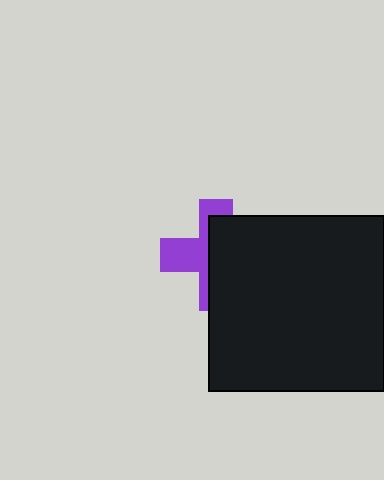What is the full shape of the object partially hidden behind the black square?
The partially hidden object is a purple cross.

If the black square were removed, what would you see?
You would see the complete purple cross.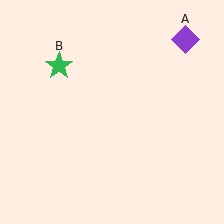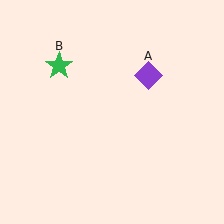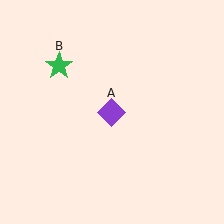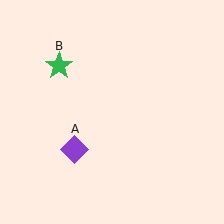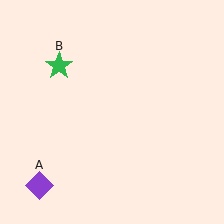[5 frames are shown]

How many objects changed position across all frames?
1 object changed position: purple diamond (object A).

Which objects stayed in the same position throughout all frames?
Green star (object B) remained stationary.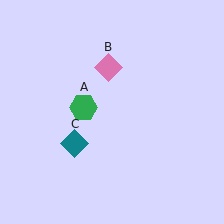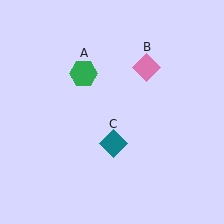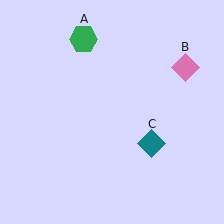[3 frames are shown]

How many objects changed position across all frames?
3 objects changed position: green hexagon (object A), pink diamond (object B), teal diamond (object C).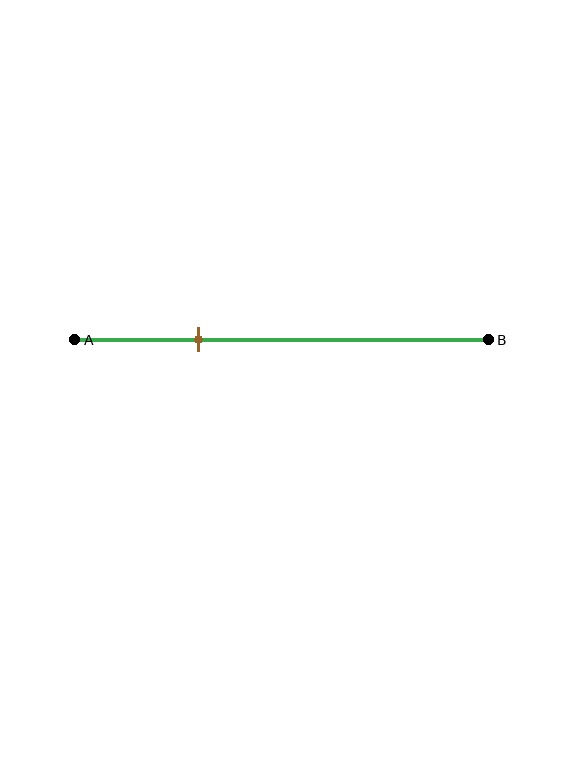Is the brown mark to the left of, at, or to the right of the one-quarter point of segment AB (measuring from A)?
The brown mark is to the right of the one-quarter point of segment AB.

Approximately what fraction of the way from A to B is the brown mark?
The brown mark is approximately 30% of the way from A to B.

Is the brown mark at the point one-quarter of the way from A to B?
No, the mark is at about 30% from A, not at the 25% one-quarter point.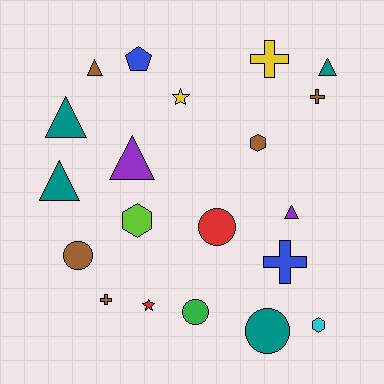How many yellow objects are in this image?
There are 2 yellow objects.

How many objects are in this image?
There are 20 objects.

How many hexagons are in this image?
There are 3 hexagons.